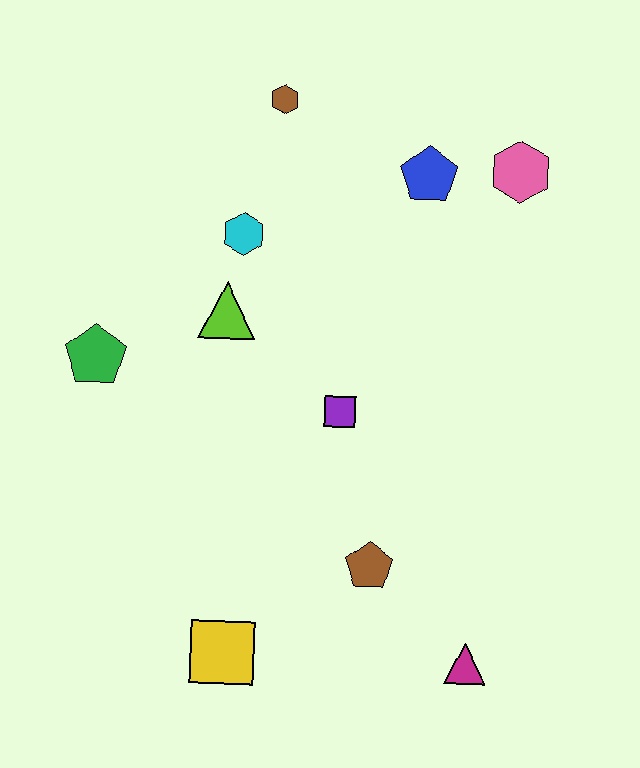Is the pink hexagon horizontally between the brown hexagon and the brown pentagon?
No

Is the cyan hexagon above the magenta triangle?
Yes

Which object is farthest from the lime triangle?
The magenta triangle is farthest from the lime triangle.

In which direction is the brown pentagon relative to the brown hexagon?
The brown pentagon is below the brown hexagon.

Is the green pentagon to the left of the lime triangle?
Yes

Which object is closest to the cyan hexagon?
The lime triangle is closest to the cyan hexagon.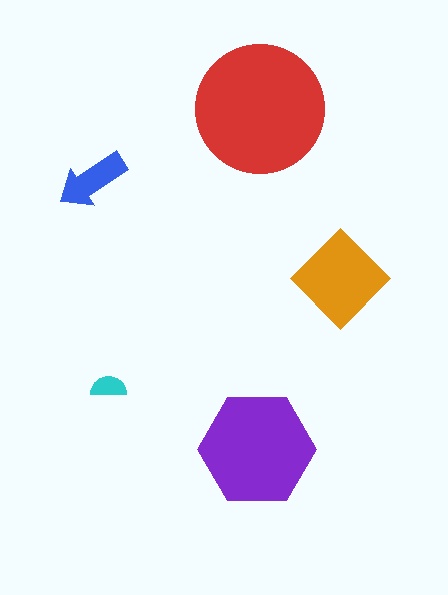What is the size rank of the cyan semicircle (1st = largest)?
5th.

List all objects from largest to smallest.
The red circle, the purple hexagon, the orange diamond, the blue arrow, the cyan semicircle.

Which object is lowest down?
The purple hexagon is bottommost.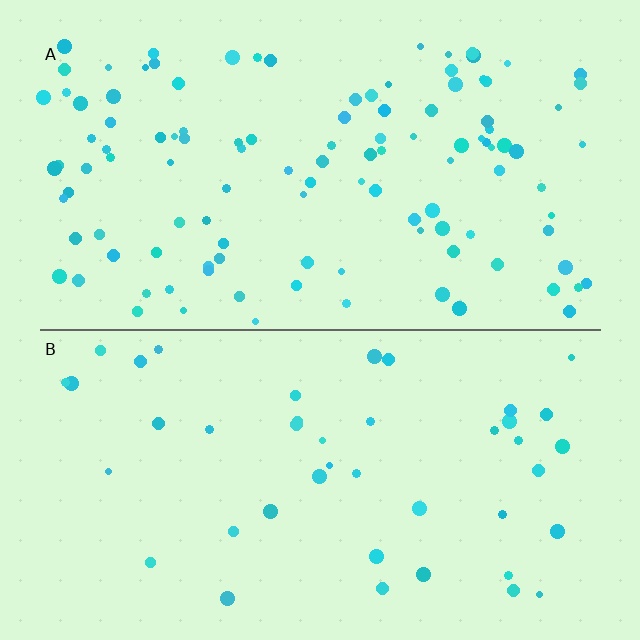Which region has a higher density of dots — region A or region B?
A (the top).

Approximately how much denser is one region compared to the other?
Approximately 2.6× — region A over region B.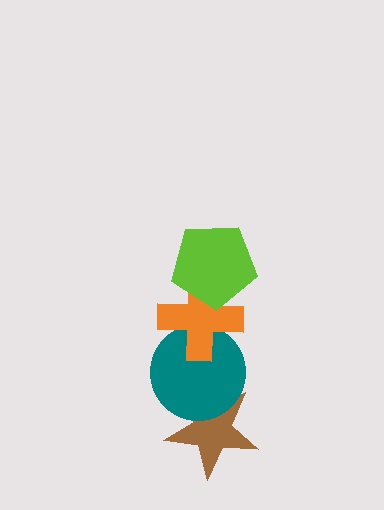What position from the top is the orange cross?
The orange cross is 2nd from the top.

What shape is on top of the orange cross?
The lime pentagon is on top of the orange cross.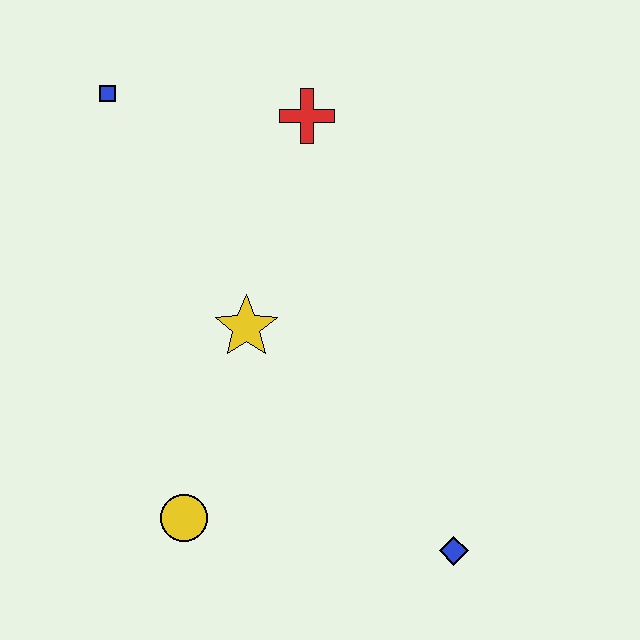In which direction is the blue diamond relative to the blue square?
The blue diamond is below the blue square.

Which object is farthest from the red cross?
The blue diamond is farthest from the red cross.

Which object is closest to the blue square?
The red cross is closest to the blue square.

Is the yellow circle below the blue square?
Yes